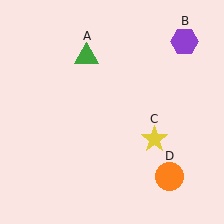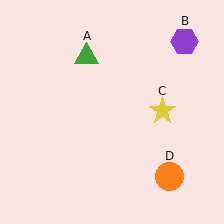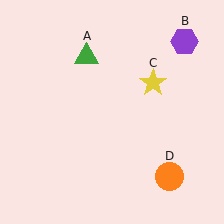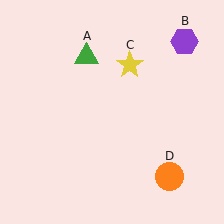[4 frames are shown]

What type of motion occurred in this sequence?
The yellow star (object C) rotated counterclockwise around the center of the scene.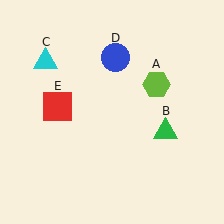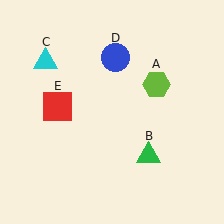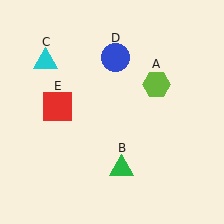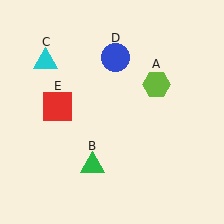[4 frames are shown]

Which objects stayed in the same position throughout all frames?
Lime hexagon (object A) and cyan triangle (object C) and blue circle (object D) and red square (object E) remained stationary.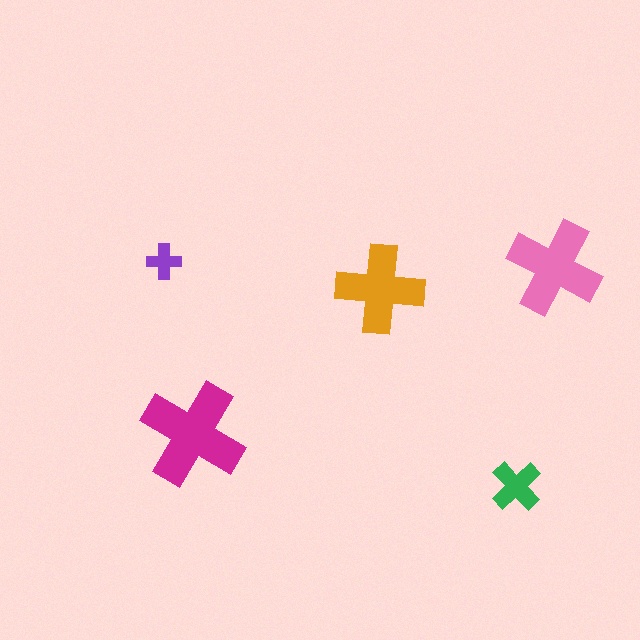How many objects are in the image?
There are 5 objects in the image.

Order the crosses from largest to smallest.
the magenta one, the pink one, the orange one, the green one, the purple one.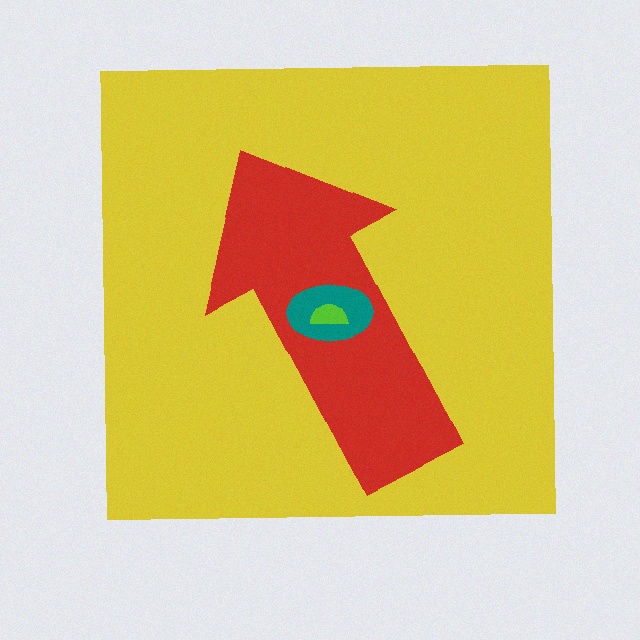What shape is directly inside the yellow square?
The red arrow.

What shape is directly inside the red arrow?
The teal ellipse.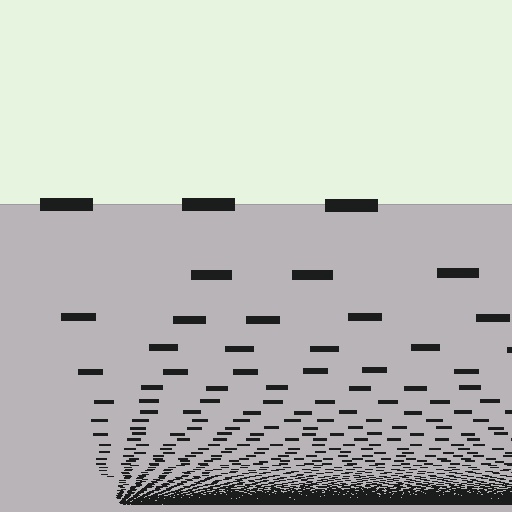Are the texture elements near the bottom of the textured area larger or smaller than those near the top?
Smaller. The gradient is inverted — elements near the bottom are smaller and denser.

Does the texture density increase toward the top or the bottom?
Density increases toward the bottom.